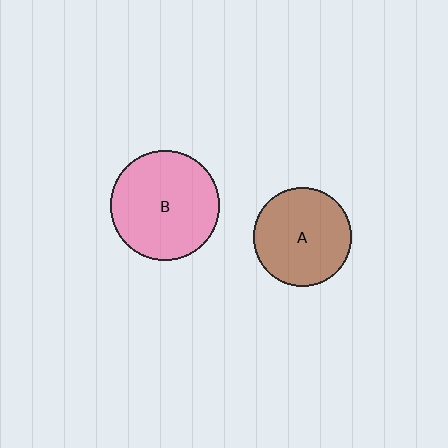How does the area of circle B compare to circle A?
Approximately 1.2 times.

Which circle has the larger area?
Circle B (pink).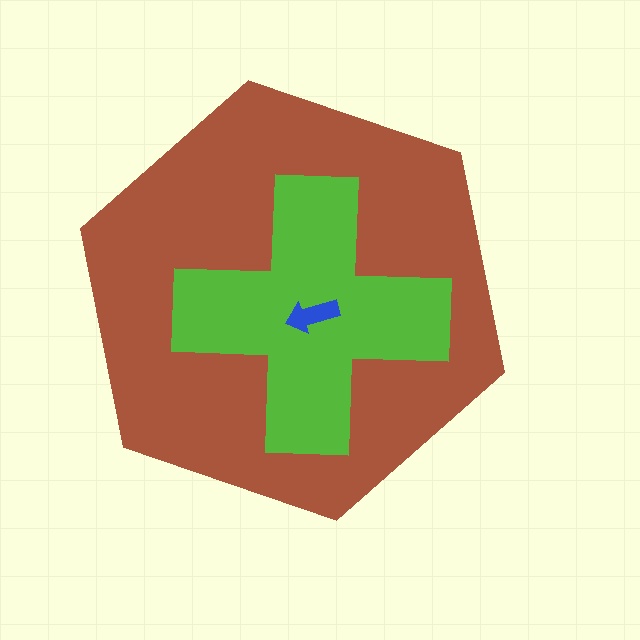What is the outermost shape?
The brown hexagon.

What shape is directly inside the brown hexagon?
The lime cross.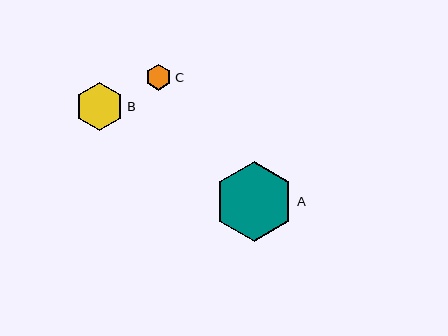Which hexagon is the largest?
Hexagon A is the largest with a size of approximately 80 pixels.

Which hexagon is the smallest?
Hexagon C is the smallest with a size of approximately 26 pixels.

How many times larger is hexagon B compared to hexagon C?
Hexagon B is approximately 1.8 times the size of hexagon C.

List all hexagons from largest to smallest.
From largest to smallest: A, B, C.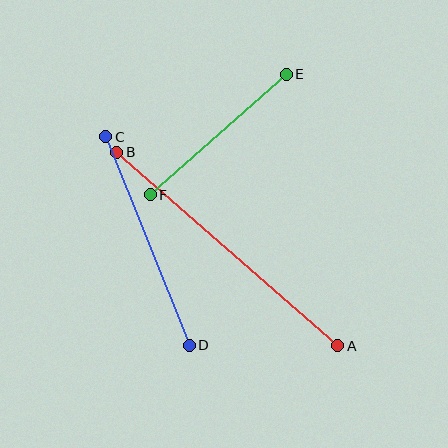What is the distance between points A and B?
The distance is approximately 293 pixels.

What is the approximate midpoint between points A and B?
The midpoint is at approximately (227, 249) pixels.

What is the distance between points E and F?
The distance is approximately 181 pixels.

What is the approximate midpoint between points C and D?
The midpoint is at approximately (148, 241) pixels.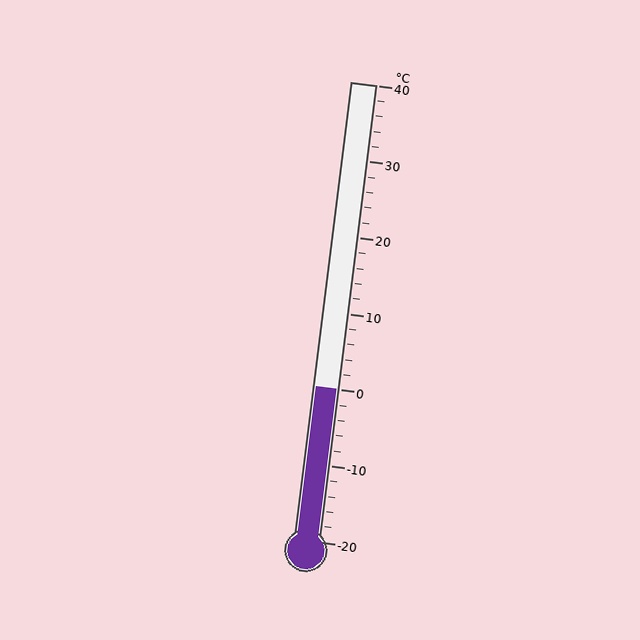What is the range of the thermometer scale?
The thermometer scale ranges from -20°C to 40°C.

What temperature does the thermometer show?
The thermometer shows approximately 0°C.